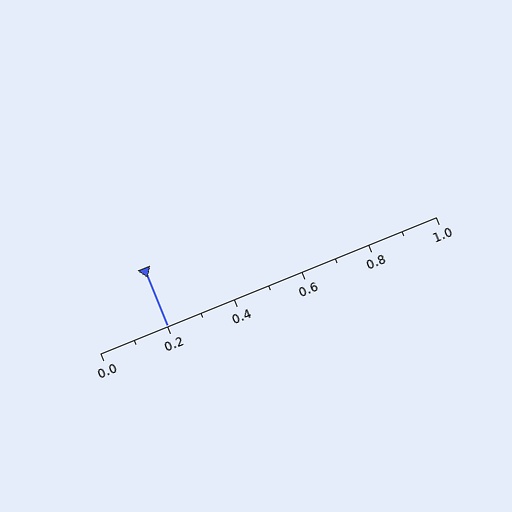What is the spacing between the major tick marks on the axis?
The major ticks are spaced 0.2 apart.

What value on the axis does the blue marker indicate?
The marker indicates approximately 0.2.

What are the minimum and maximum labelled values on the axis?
The axis runs from 0.0 to 1.0.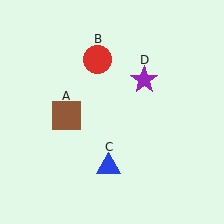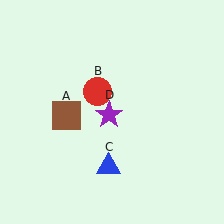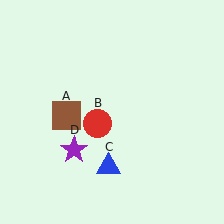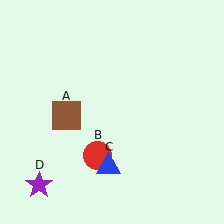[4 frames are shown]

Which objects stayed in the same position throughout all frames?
Brown square (object A) and blue triangle (object C) remained stationary.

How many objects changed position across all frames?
2 objects changed position: red circle (object B), purple star (object D).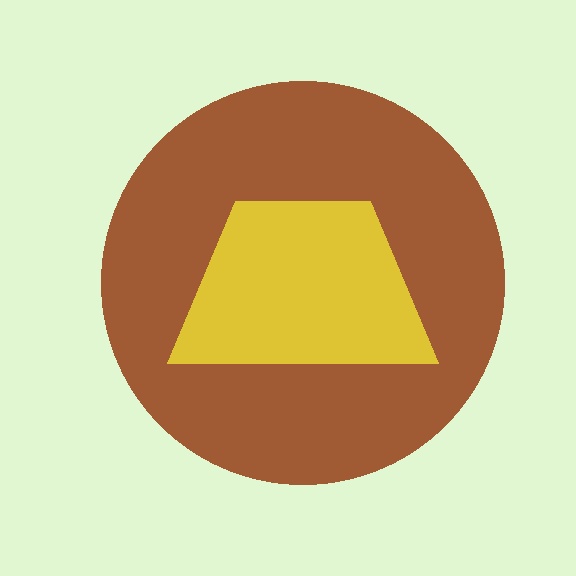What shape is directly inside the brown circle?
The yellow trapezoid.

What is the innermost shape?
The yellow trapezoid.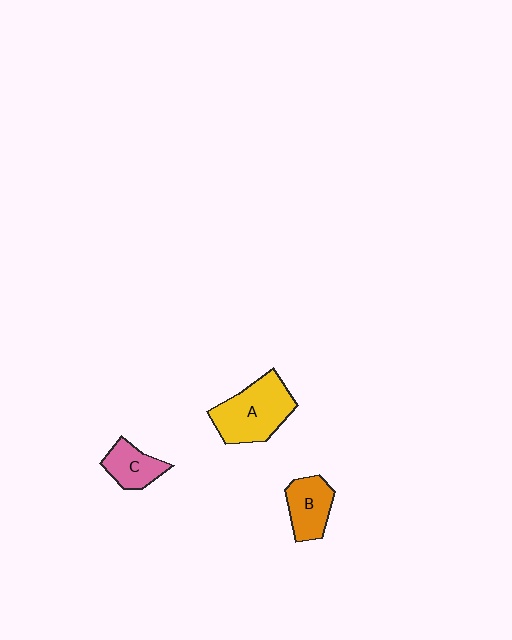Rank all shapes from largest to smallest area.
From largest to smallest: A (yellow), B (orange), C (pink).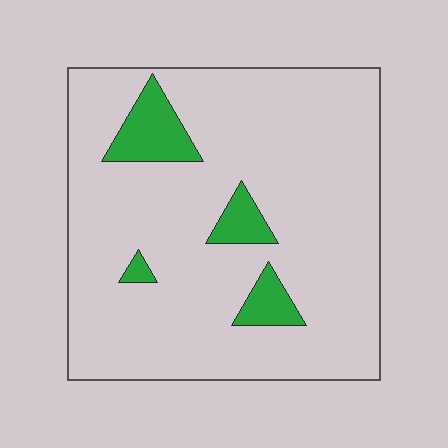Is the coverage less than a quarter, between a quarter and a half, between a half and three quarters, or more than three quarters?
Less than a quarter.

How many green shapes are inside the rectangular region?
4.